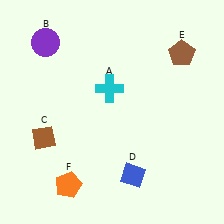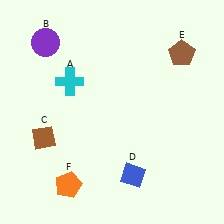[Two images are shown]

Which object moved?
The cyan cross (A) moved left.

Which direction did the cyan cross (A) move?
The cyan cross (A) moved left.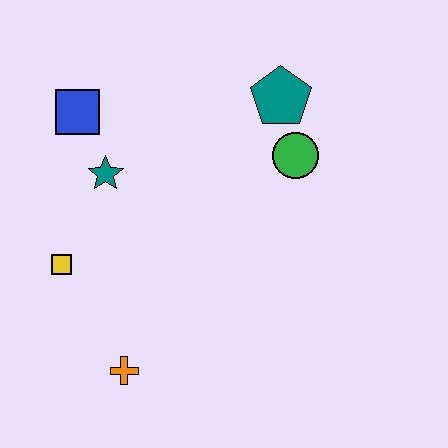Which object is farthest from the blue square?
The orange cross is farthest from the blue square.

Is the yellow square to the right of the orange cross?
No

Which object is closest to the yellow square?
The teal star is closest to the yellow square.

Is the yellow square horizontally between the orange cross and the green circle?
No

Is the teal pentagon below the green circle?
No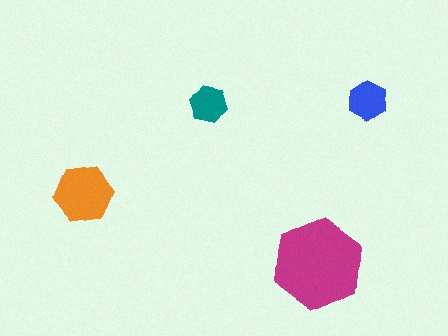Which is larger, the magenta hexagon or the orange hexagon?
The magenta one.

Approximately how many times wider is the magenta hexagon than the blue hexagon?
About 2.5 times wider.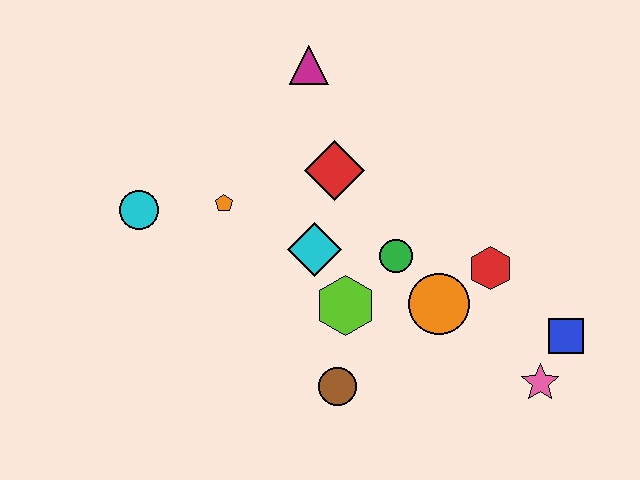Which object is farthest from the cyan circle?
The blue square is farthest from the cyan circle.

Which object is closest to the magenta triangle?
The red diamond is closest to the magenta triangle.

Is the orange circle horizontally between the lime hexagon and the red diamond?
No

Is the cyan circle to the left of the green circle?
Yes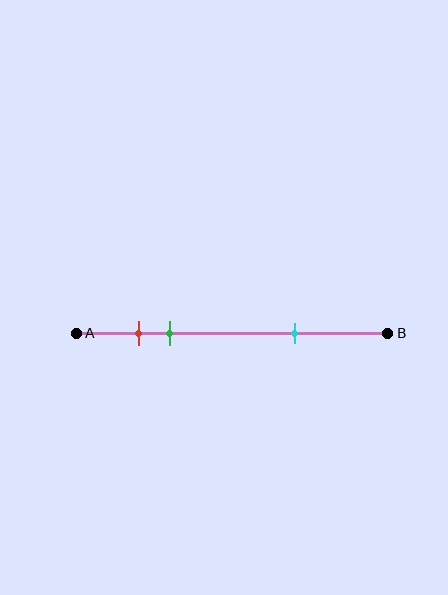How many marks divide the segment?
There are 3 marks dividing the segment.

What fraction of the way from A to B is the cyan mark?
The cyan mark is approximately 70% (0.7) of the way from A to B.